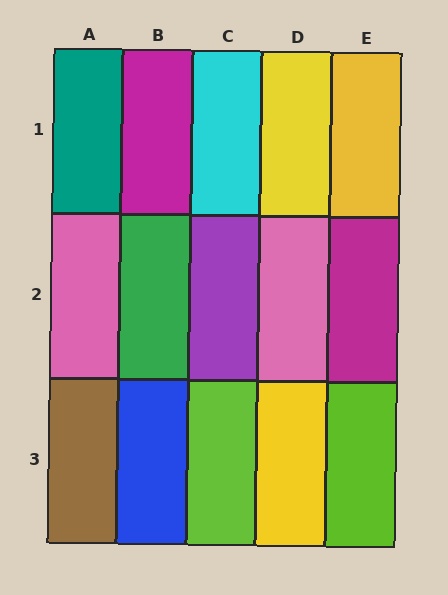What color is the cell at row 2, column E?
Magenta.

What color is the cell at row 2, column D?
Pink.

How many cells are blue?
1 cell is blue.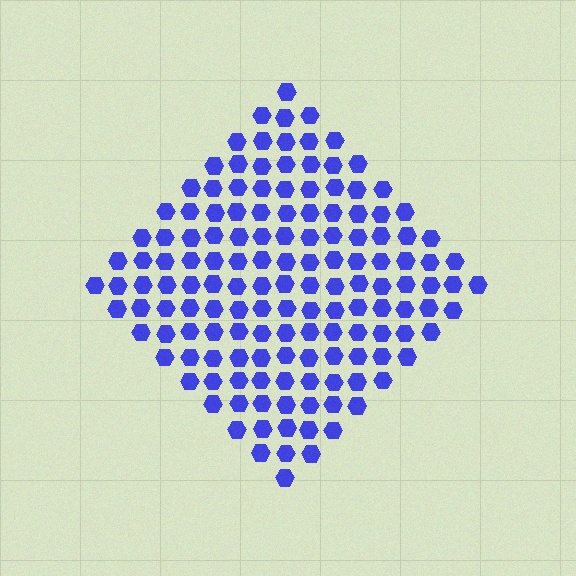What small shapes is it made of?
It is made of small hexagons.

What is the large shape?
The large shape is a diamond.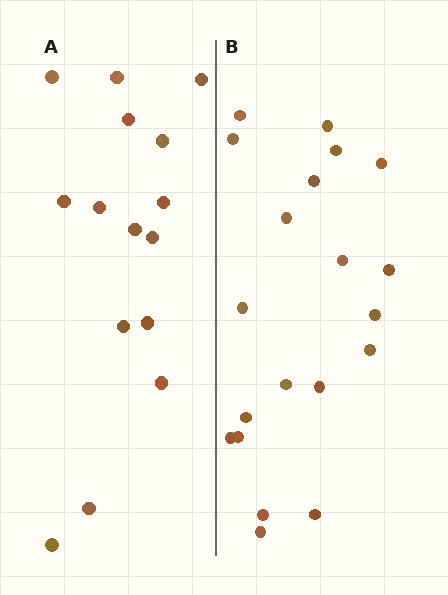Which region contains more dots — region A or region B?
Region B (the right region) has more dots.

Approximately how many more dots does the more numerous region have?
Region B has about 5 more dots than region A.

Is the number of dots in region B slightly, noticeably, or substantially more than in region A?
Region B has noticeably more, but not dramatically so. The ratio is roughly 1.3 to 1.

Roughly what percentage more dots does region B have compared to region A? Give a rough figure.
About 35% more.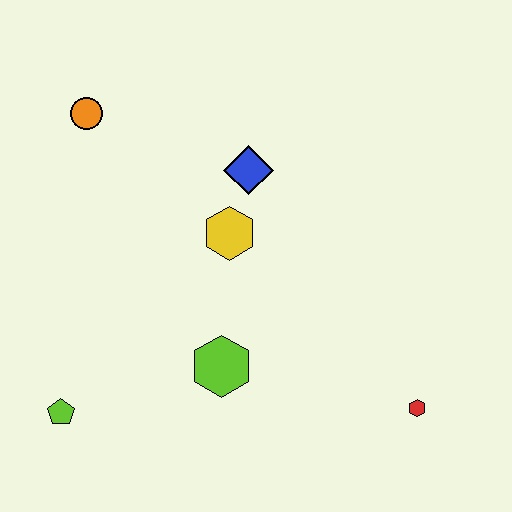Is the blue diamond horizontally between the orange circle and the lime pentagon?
No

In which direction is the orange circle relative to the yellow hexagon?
The orange circle is to the left of the yellow hexagon.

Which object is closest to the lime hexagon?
The yellow hexagon is closest to the lime hexagon.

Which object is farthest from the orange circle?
The red hexagon is farthest from the orange circle.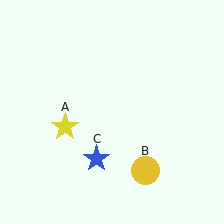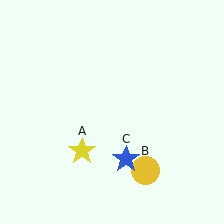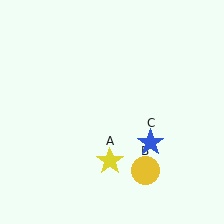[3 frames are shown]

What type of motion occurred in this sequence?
The yellow star (object A), blue star (object C) rotated counterclockwise around the center of the scene.